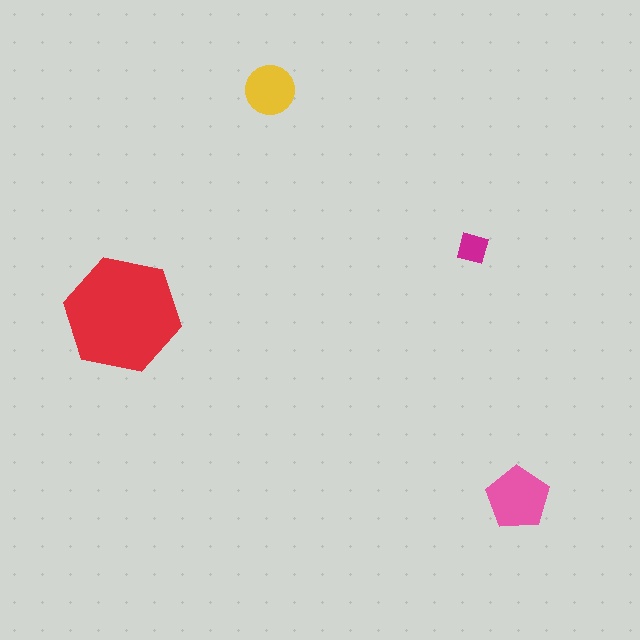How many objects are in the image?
There are 4 objects in the image.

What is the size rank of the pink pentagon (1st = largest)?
2nd.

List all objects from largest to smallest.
The red hexagon, the pink pentagon, the yellow circle, the magenta square.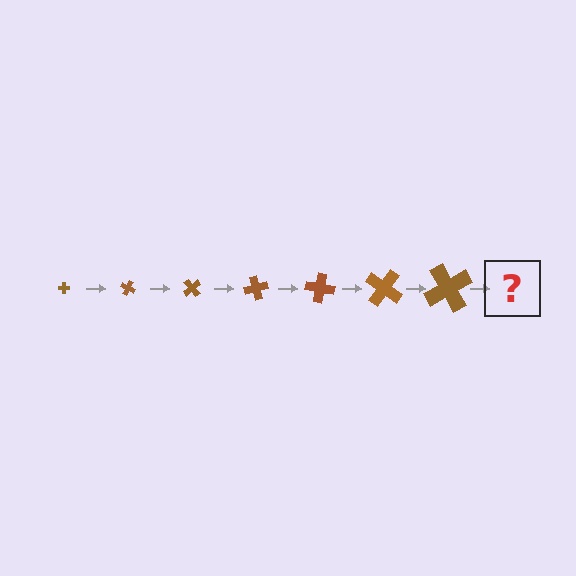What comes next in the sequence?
The next element should be a cross, larger than the previous one and rotated 175 degrees from the start.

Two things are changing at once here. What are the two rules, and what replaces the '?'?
The two rules are that the cross grows larger each step and it rotates 25 degrees each step. The '?' should be a cross, larger than the previous one and rotated 175 degrees from the start.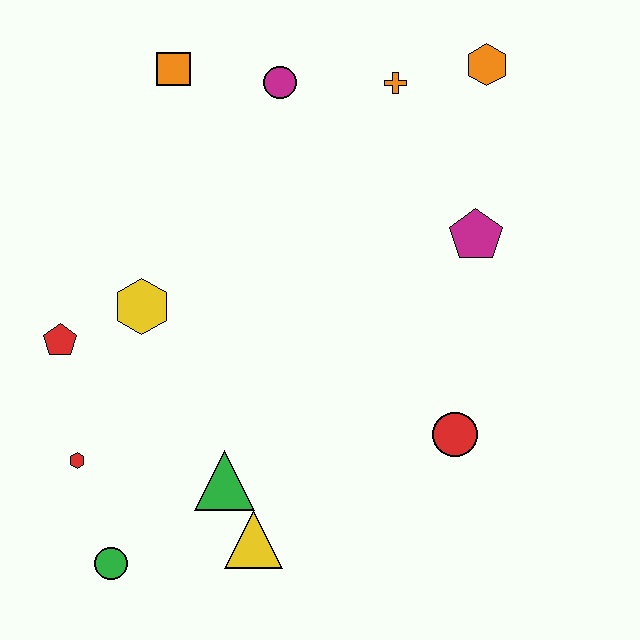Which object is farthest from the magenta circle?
The green circle is farthest from the magenta circle.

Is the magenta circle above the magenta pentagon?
Yes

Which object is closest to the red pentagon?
The yellow hexagon is closest to the red pentagon.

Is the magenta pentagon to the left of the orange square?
No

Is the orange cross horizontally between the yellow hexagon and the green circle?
No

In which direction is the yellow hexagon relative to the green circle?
The yellow hexagon is above the green circle.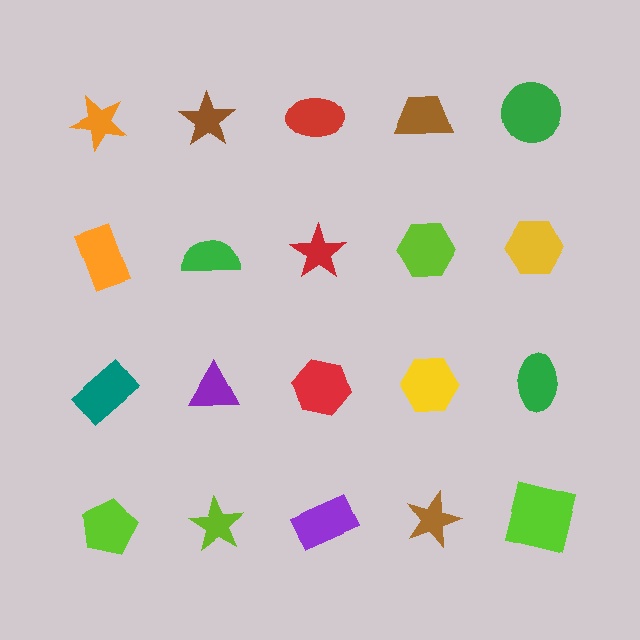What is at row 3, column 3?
A red hexagon.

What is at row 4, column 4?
A brown star.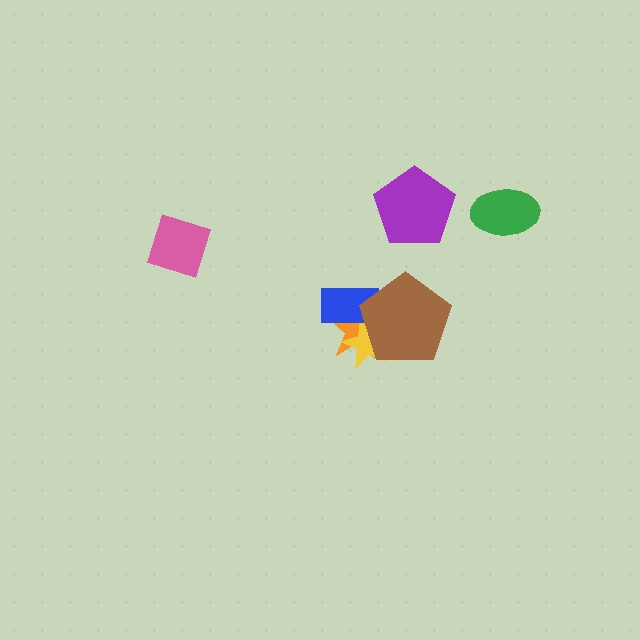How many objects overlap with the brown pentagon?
3 objects overlap with the brown pentagon.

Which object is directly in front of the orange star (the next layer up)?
The yellow star is directly in front of the orange star.